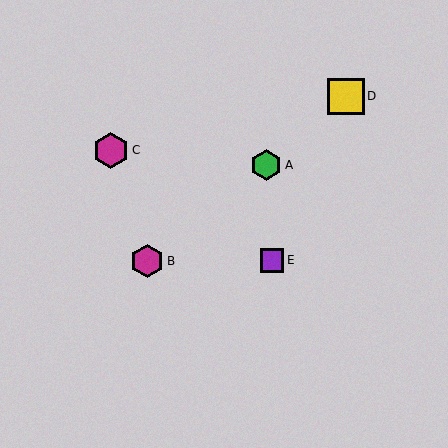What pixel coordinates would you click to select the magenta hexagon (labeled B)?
Click at (147, 261) to select the magenta hexagon B.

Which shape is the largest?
The yellow square (labeled D) is the largest.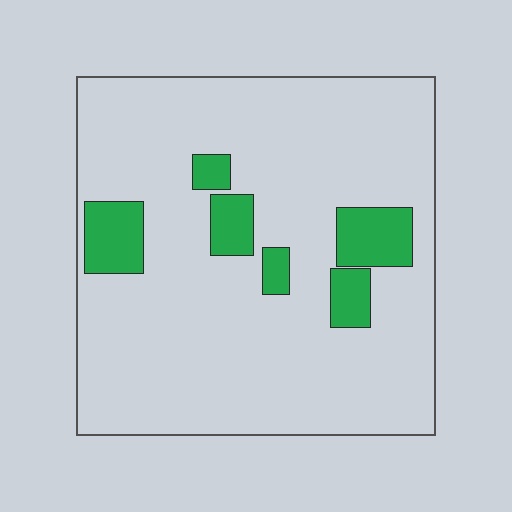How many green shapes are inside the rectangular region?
6.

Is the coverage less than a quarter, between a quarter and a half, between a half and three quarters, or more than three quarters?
Less than a quarter.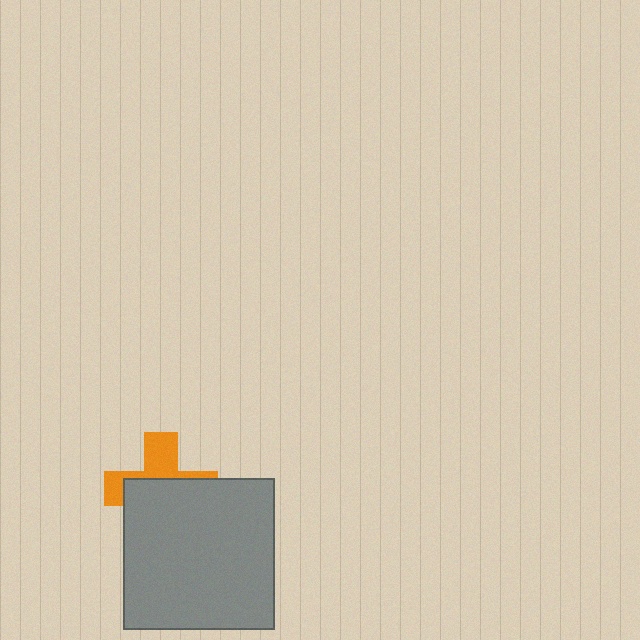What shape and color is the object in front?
The object in front is a gray square.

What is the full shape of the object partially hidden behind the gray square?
The partially hidden object is an orange cross.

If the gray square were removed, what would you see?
You would see the complete orange cross.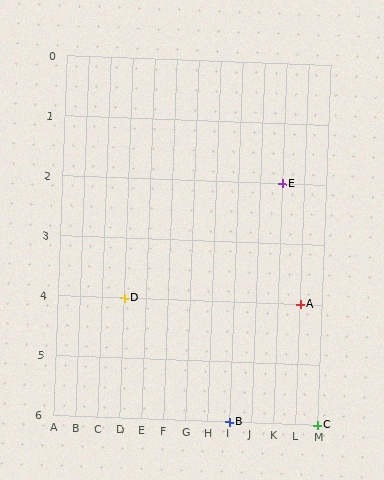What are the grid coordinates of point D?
Point D is at grid coordinates (D, 4).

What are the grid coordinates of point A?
Point A is at grid coordinates (L, 4).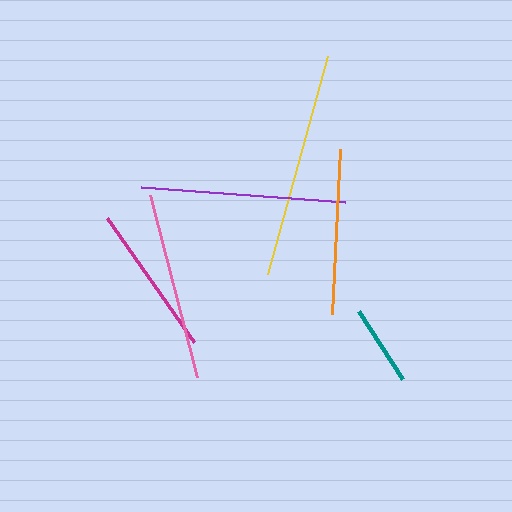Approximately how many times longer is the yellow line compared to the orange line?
The yellow line is approximately 1.4 times the length of the orange line.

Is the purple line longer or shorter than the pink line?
The purple line is longer than the pink line.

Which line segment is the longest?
The yellow line is the longest at approximately 226 pixels.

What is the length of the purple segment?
The purple segment is approximately 205 pixels long.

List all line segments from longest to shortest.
From longest to shortest: yellow, purple, pink, orange, magenta, teal.